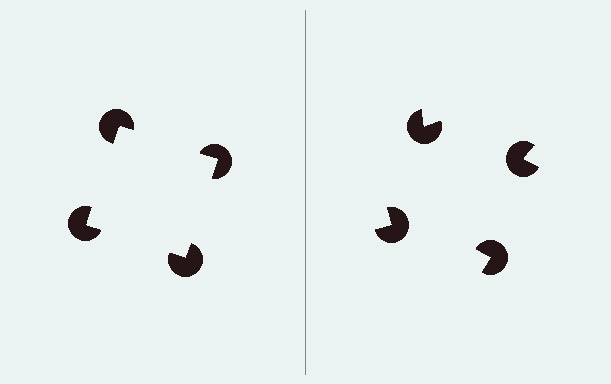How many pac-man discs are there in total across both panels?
8 — 4 on each side.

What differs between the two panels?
The pac-man discs are positioned identically on both sides; only the wedge orientations differ. On the left they align to a square; on the right they are misaligned.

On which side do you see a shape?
An illusory square appears on the left side. On the right side the wedge cuts are rotated, so no coherent shape forms.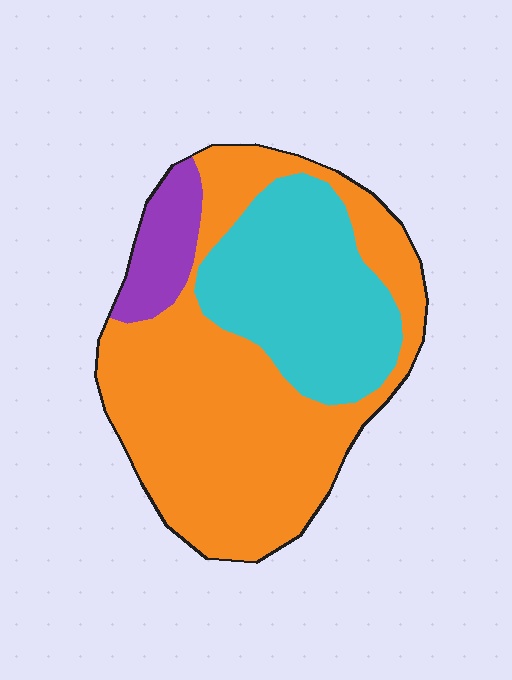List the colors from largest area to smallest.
From largest to smallest: orange, cyan, purple.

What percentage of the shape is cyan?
Cyan takes up between a quarter and a half of the shape.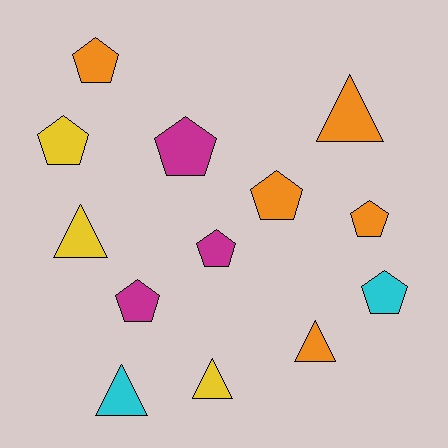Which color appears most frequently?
Orange, with 5 objects.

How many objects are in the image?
There are 13 objects.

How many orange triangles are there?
There are 2 orange triangles.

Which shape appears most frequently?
Pentagon, with 8 objects.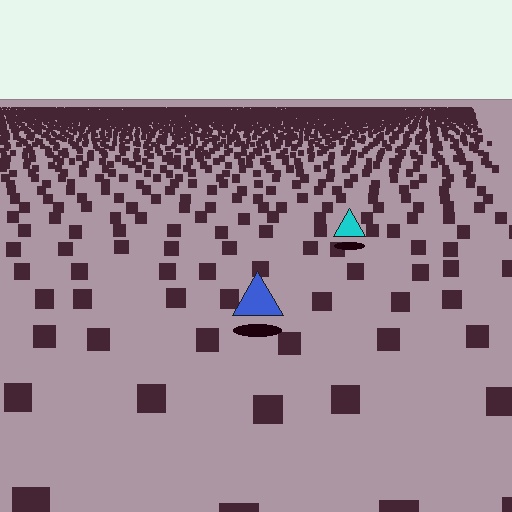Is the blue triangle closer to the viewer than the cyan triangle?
Yes. The blue triangle is closer — you can tell from the texture gradient: the ground texture is coarser near it.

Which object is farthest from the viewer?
The cyan triangle is farthest from the viewer. It appears smaller and the ground texture around it is denser.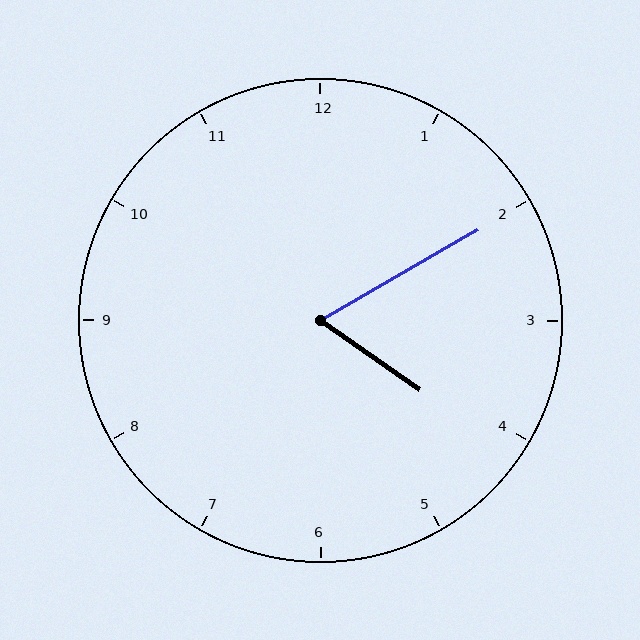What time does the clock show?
4:10.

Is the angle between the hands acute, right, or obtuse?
It is acute.